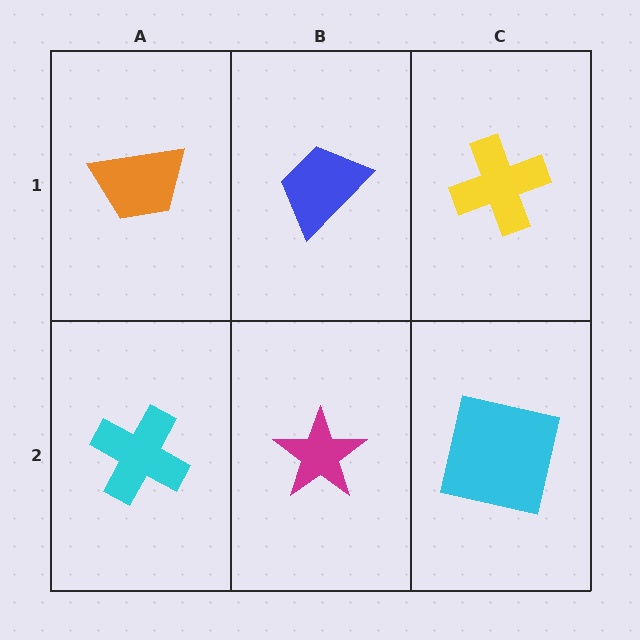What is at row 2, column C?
A cyan square.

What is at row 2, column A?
A cyan cross.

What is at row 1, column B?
A blue trapezoid.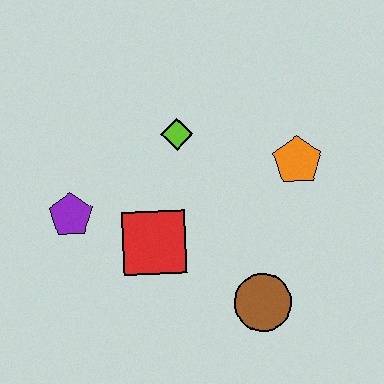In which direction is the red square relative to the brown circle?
The red square is to the left of the brown circle.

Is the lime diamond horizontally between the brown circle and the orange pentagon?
No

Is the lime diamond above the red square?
Yes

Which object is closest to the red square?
The purple pentagon is closest to the red square.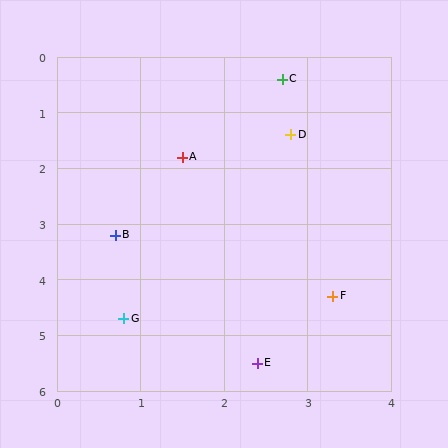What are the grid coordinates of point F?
Point F is at approximately (3.3, 4.3).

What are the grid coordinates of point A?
Point A is at approximately (1.5, 1.8).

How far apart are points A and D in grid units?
Points A and D are about 1.4 grid units apart.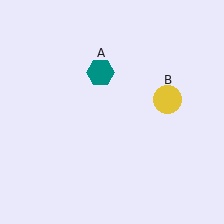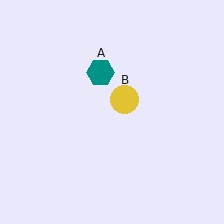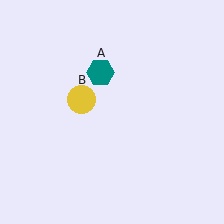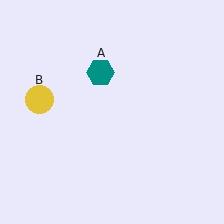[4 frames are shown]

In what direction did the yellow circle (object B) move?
The yellow circle (object B) moved left.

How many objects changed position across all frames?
1 object changed position: yellow circle (object B).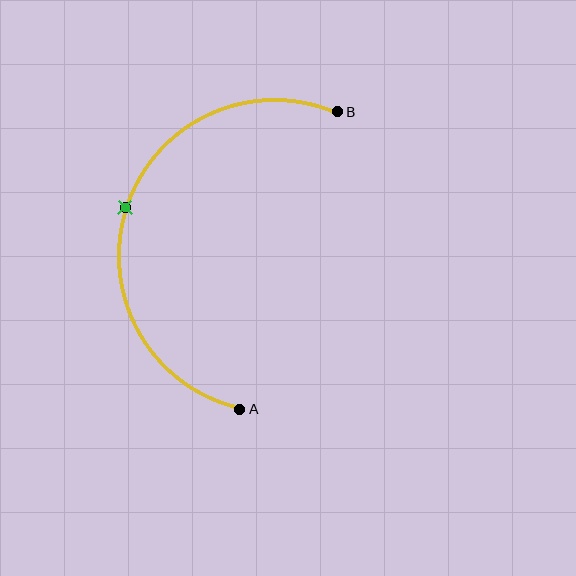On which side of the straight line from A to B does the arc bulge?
The arc bulges to the left of the straight line connecting A and B.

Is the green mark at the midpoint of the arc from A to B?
Yes. The green mark lies on the arc at equal arc-length from both A and B — it is the arc midpoint.